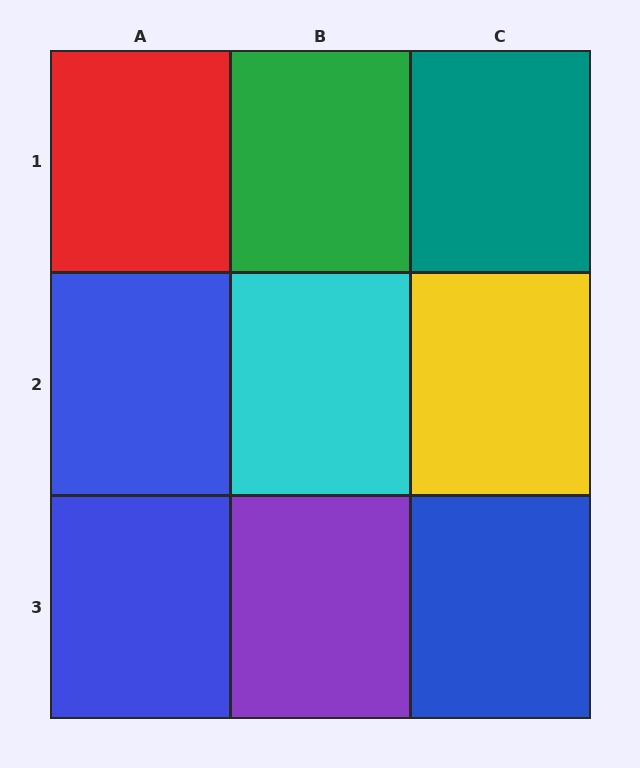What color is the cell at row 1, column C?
Teal.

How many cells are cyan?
1 cell is cyan.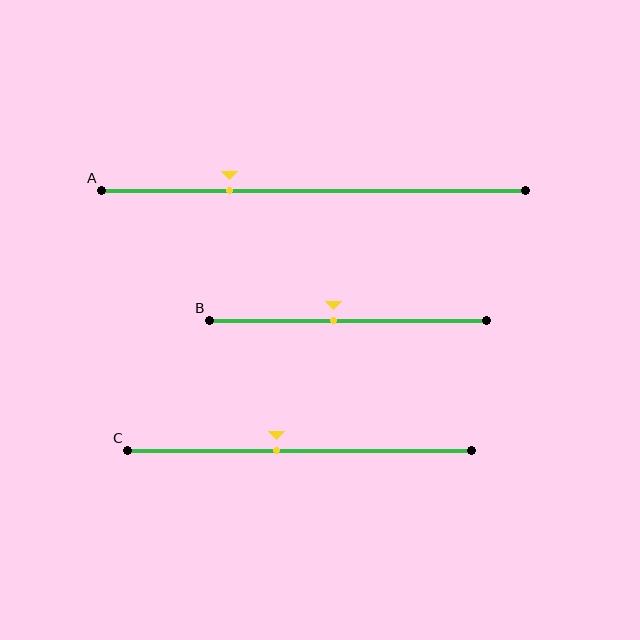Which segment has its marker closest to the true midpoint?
Segment B has its marker closest to the true midpoint.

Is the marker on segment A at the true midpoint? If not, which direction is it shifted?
No, the marker on segment A is shifted to the left by about 20% of the segment length.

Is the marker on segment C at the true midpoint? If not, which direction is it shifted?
No, the marker on segment C is shifted to the left by about 7% of the segment length.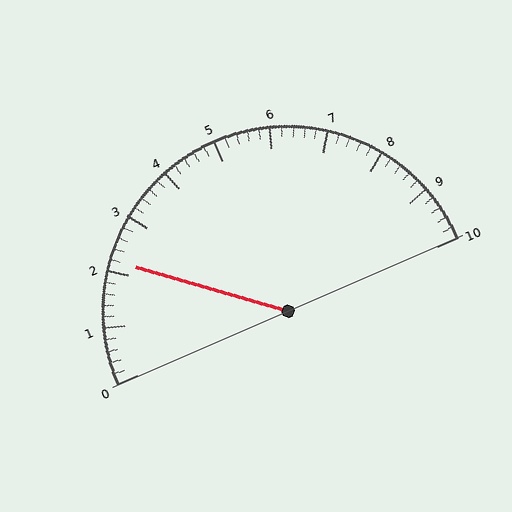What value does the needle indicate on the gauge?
The needle indicates approximately 2.2.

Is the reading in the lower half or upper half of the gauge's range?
The reading is in the lower half of the range (0 to 10).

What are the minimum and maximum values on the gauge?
The gauge ranges from 0 to 10.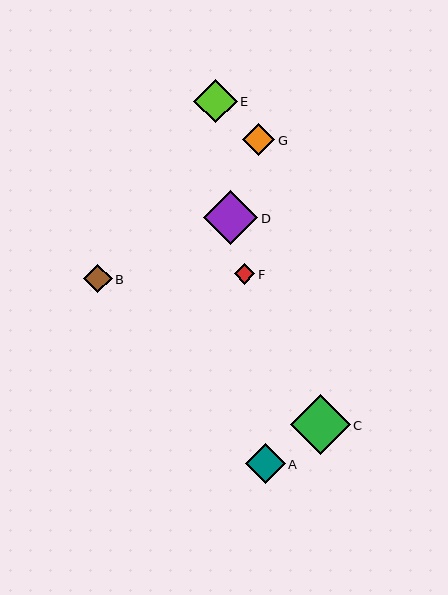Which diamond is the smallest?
Diamond F is the smallest with a size of approximately 21 pixels.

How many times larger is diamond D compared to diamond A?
Diamond D is approximately 1.3 times the size of diamond A.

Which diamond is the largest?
Diamond C is the largest with a size of approximately 60 pixels.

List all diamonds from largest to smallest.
From largest to smallest: C, D, E, A, G, B, F.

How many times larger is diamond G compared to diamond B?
Diamond G is approximately 1.1 times the size of diamond B.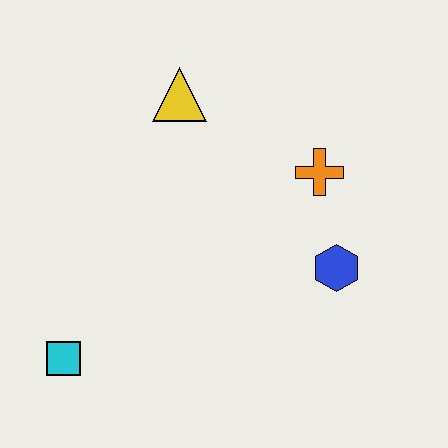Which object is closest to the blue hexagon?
The orange cross is closest to the blue hexagon.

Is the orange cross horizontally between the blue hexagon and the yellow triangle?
Yes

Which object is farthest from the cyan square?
The orange cross is farthest from the cyan square.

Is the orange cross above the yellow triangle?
No